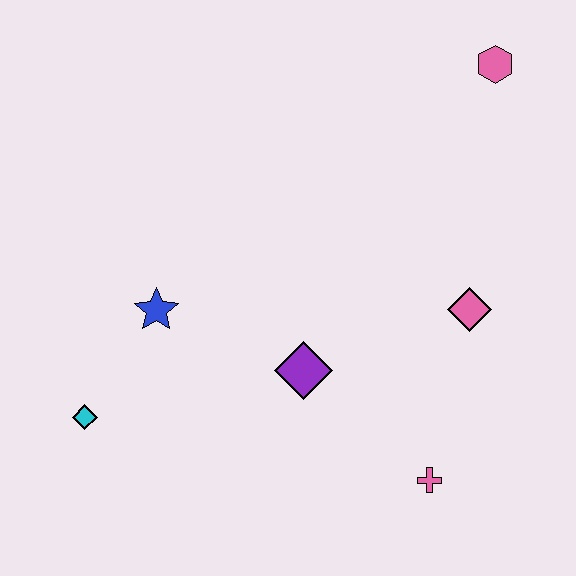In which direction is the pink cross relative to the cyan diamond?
The pink cross is to the right of the cyan diamond.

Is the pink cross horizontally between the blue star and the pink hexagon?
Yes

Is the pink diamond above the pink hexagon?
No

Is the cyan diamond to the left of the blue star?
Yes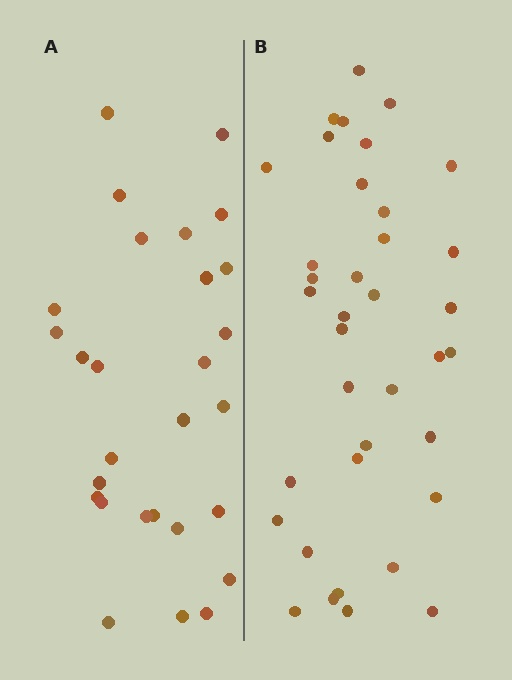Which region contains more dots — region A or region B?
Region B (the right region) has more dots.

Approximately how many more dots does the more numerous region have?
Region B has roughly 8 or so more dots than region A.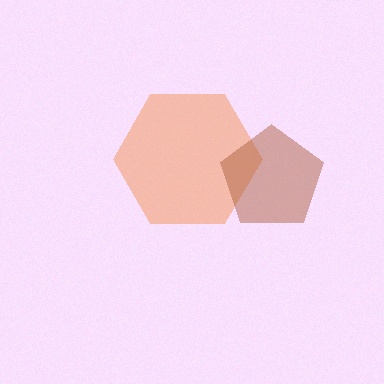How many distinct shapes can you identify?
There are 2 distinct shapes: an orange hexagon, a brown pentagon.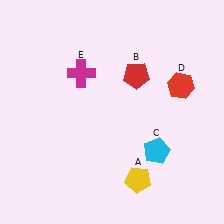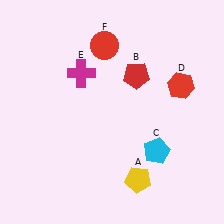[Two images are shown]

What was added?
A red circle (F) was added in Image 2.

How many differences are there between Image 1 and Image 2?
There is 1 difference between the two images.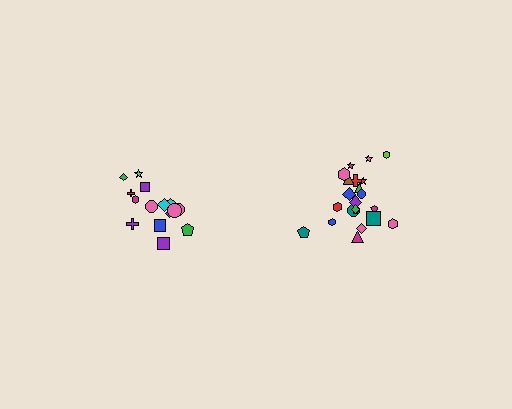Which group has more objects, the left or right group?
The right group.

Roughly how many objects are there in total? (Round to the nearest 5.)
Roughly 35 objects in total.